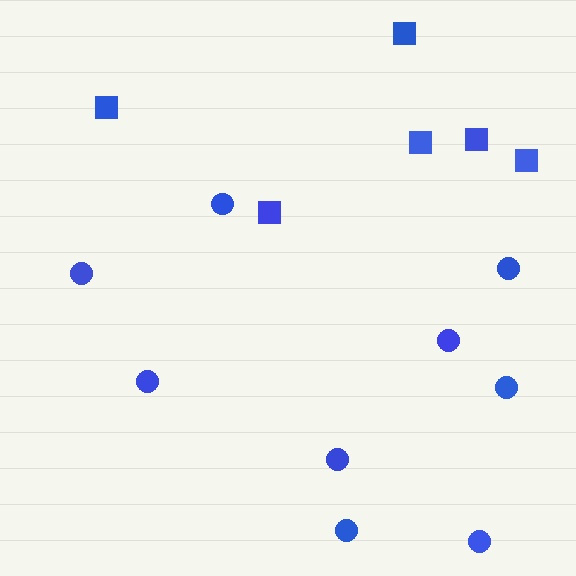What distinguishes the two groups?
There are 2 groups: one group of squares (6) and one group of circles (9).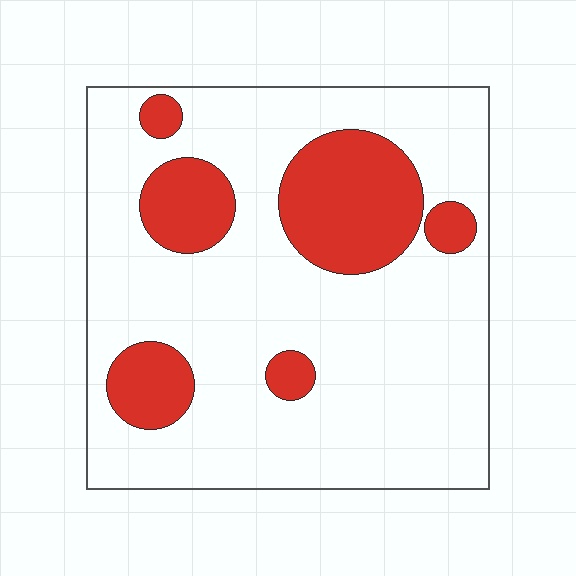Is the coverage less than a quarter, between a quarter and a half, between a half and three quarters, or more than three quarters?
Less than a quarter.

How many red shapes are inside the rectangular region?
6.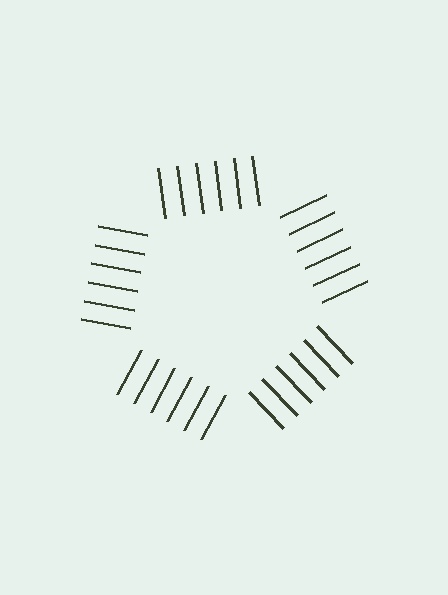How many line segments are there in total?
30 — 6 along each of the 5 edges.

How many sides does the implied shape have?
5 sides — the line-ends trace a pentagon.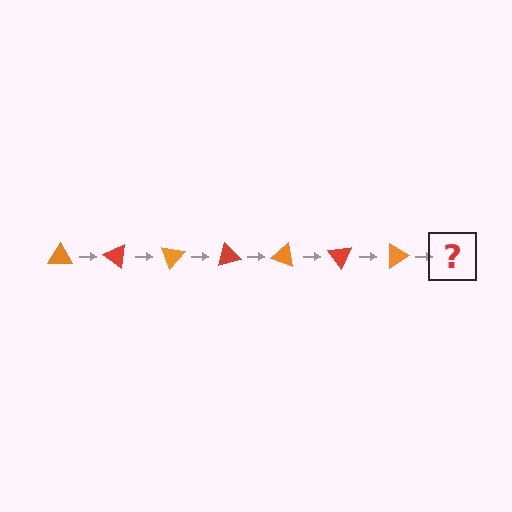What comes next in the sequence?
The next element should be a red triangle, rotated 245 degrees from the start.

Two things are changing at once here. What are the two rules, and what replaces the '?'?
The two rules are that it rotates 35 degrees each step and the color cycles through orange and red. The '?' should be a red triangle, rotated 245 degrees from the start.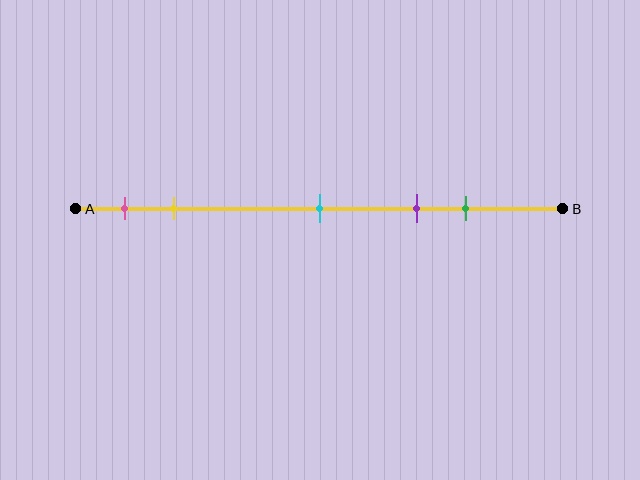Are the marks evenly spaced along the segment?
No, the marks are not evenly spaced.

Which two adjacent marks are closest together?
The pink and yellow marks are the closest adjacent pair.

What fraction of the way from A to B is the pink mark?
The pink mark is approximately 10% (0.1) of the way from A to B.